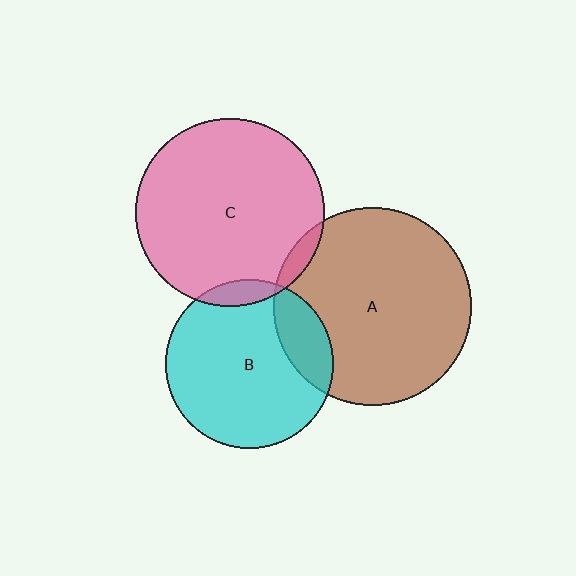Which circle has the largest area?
Circle A (brown).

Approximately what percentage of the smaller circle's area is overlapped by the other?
Approximately 5%.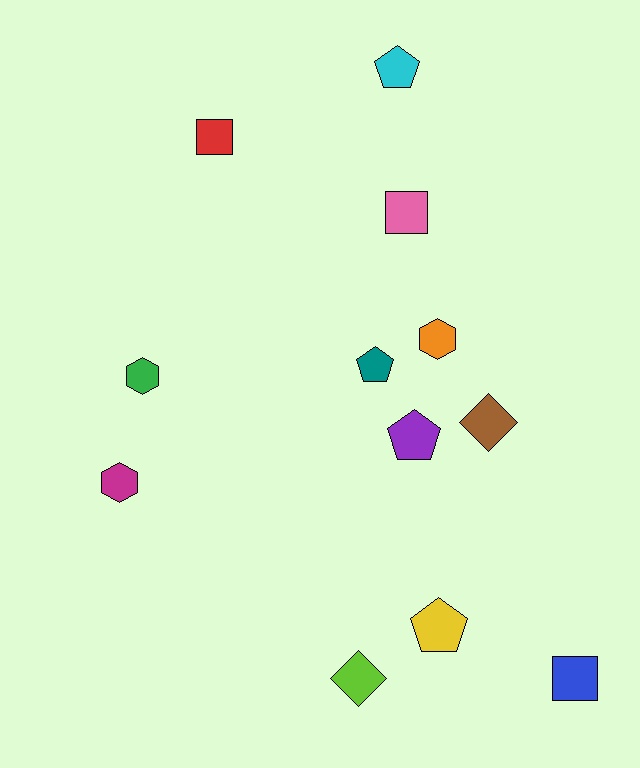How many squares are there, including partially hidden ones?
There are 3 squares.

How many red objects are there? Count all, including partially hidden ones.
There is 1 red object.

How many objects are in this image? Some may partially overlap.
There are 12 objects.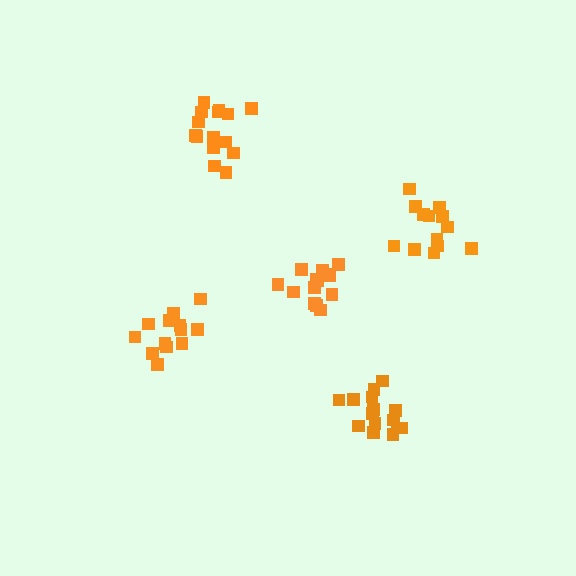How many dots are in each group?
Group 1: 13 dots, Group 2: 15 dots, Group 3: 14 dots, Group 4: 15 dots, Group 5: 13 dots (70 total).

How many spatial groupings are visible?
There are 5 spatial groupings.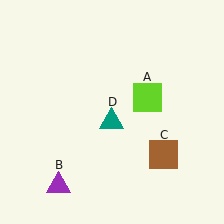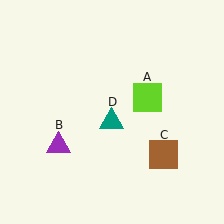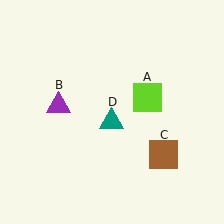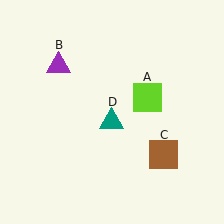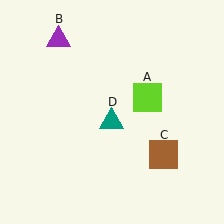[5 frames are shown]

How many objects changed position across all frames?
1 object changed position: purple triangle (object B).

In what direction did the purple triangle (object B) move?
The purple triangle (object B) moved up.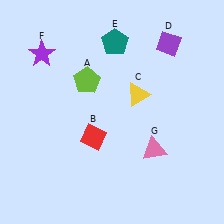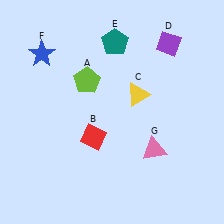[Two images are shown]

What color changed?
The star (F) changed from purple in Image 1 to blue in Image 2.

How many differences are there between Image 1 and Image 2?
There is 1 difference between the two images.